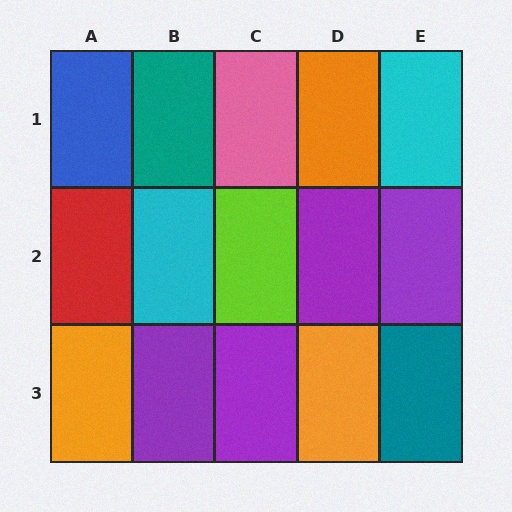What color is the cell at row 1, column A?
Blue.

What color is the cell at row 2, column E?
Purple.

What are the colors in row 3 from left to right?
Orange, purple, purple, orange, teal.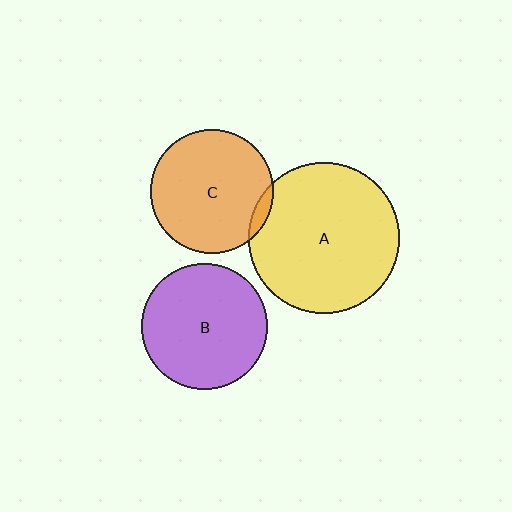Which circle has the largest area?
Circle A (yellow).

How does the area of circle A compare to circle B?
Approximately 1.4 times.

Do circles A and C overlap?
Yes.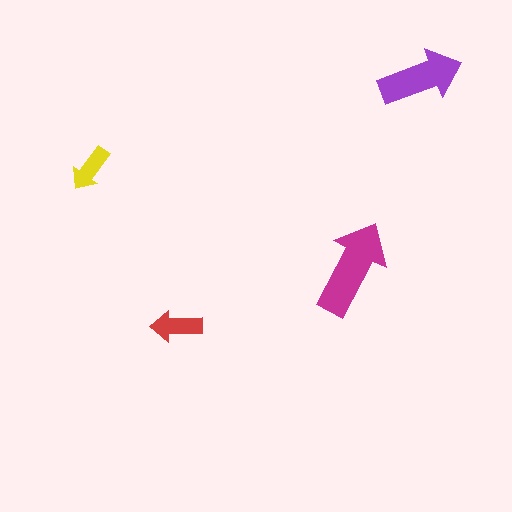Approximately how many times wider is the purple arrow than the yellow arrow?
About 2 times wider.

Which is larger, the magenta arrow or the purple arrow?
The magenta one.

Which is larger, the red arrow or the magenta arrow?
The magenta one.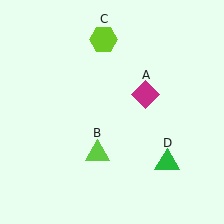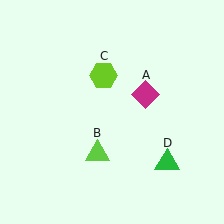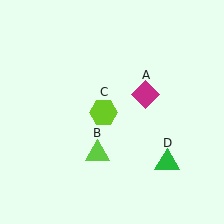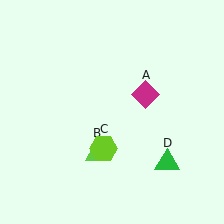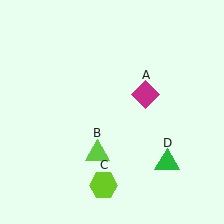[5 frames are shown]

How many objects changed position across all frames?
1 object changed position: lime hexagon (object C).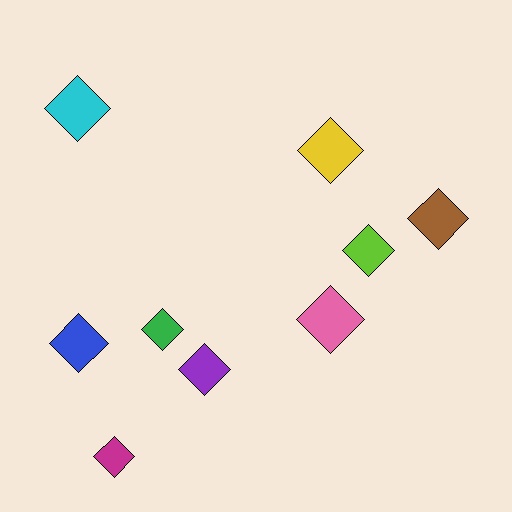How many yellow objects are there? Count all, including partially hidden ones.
There is 1 yellow object.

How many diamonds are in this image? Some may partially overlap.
There are 9 diamonds.